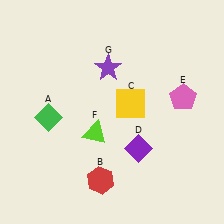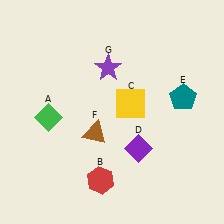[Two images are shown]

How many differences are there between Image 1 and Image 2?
There are 2 differences between the two images.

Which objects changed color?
E changed from pink to teal. F changed from lime to brown.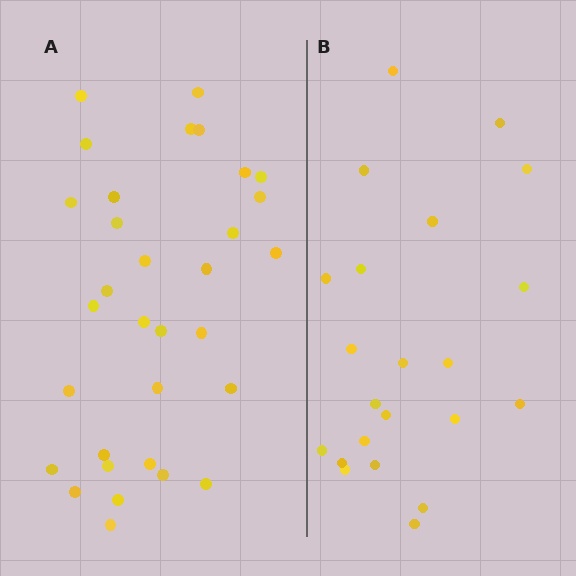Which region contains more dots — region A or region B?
Region A (the left region) has more dots.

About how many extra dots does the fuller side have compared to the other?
Region A has roughly 10 or so more dots than region B.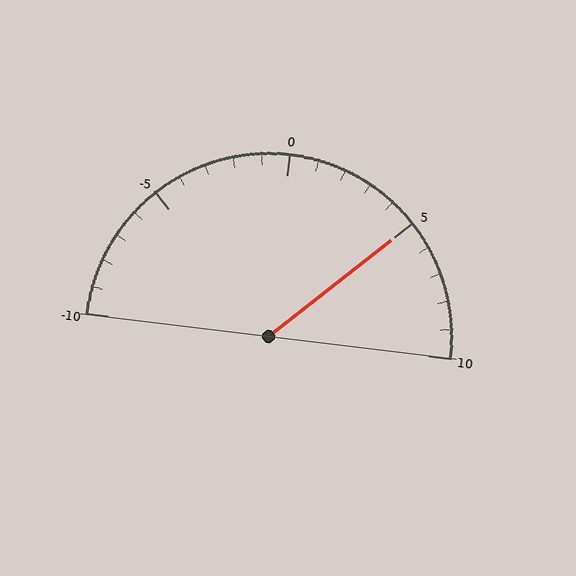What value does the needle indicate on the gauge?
The needle indicates approximately 5.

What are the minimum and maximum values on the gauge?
The gauge ranges from -10 to 10.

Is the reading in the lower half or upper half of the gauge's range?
The reading is in the upper half of the range (-10 to 10).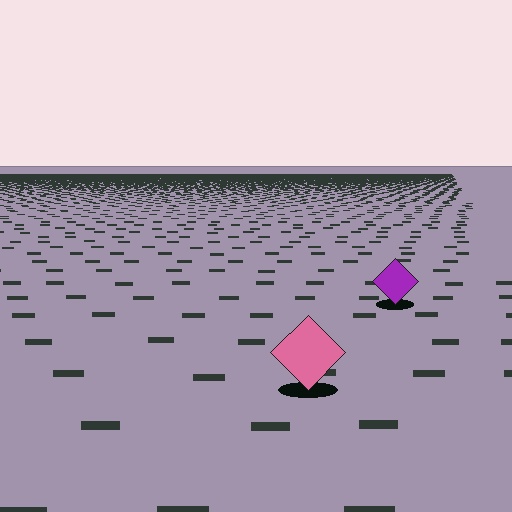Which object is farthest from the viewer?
The purple diamond is farthest from the viewer. It appears smaller and the ground texture around it is denser.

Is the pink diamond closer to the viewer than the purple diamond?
Yes. The pink diamond is closer — you can tell from the texture gradient: the ground texture is coarser near it.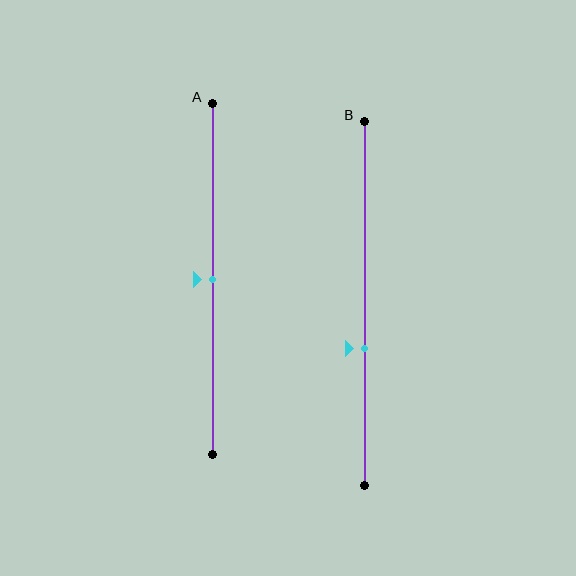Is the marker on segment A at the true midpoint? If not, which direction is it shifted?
Yes, the marker on segment A is at the true midpoint.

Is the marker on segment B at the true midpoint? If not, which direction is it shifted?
No, the marker on segment B is shifted downward by about 12% of the segment length.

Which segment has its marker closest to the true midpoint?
Segment A has its marker closest to the true midpoint.